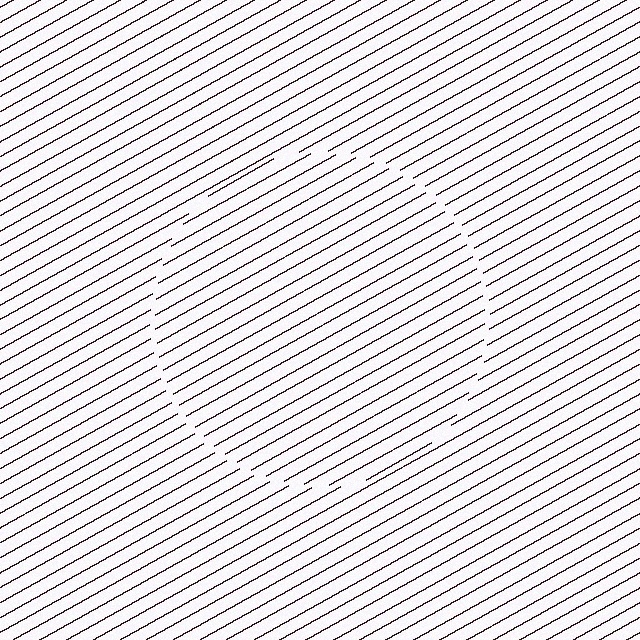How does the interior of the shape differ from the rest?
The interior of the shape contains the same grating, shifted by half a period — the contour is defined by the phase discontinuity where line-ends from the inner and outer gratings abut.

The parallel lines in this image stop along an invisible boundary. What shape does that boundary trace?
An illusory circle. The interior of the shape contains the same grating, shifted by half a period — the contour is defined by the phase discontinuity where line-ends from the inner and outer gratings abut.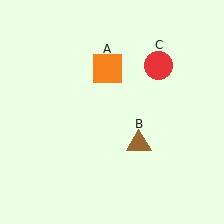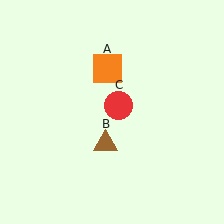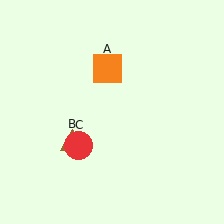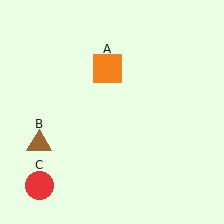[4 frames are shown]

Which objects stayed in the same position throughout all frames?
Orange square (object A) remained stationary.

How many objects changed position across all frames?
2 objects changed position: brown triangle (object B), red circle (object C).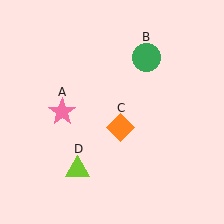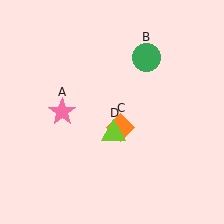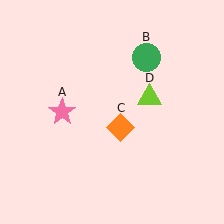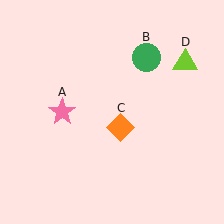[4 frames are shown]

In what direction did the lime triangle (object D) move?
The lime triangle (object D) moved up and to the right.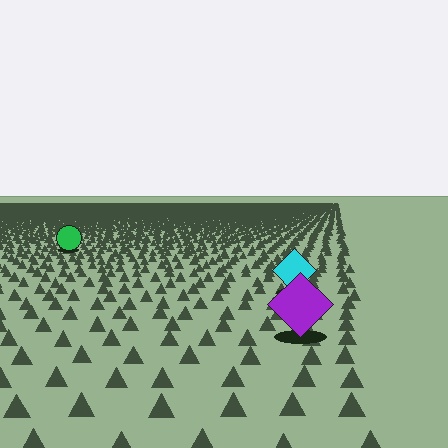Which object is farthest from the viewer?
The green circle is farthest from the viewer. It appears smaller and the ground texture around it is denser.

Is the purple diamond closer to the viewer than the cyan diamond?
Yes. The purple diamond is closer — you can tell from the texture gradient: the ground texture is coarser near it.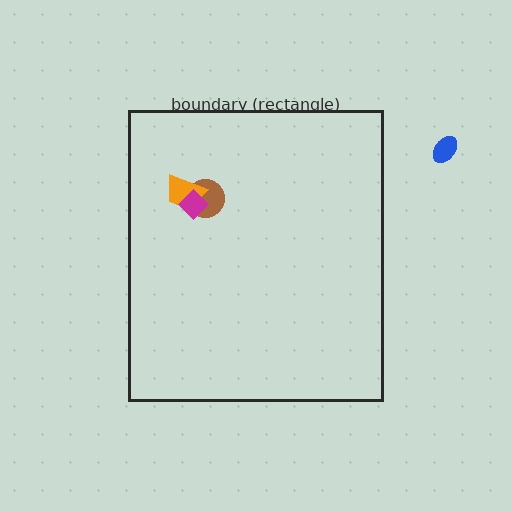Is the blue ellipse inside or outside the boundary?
Outside.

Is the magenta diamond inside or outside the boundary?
Inside.